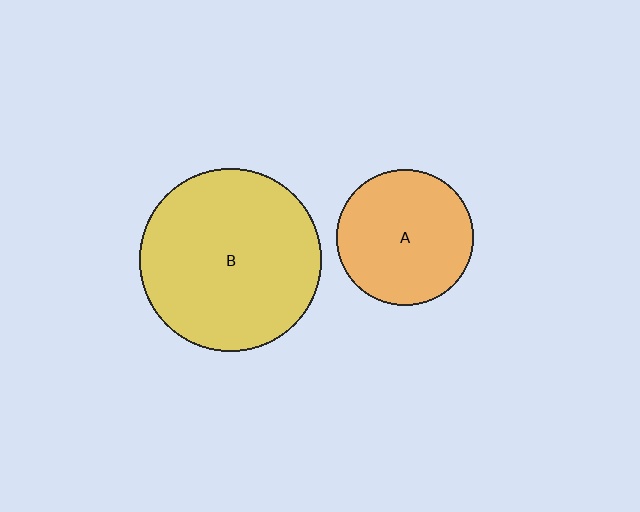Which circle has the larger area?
Circle B (yellow).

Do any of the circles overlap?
No, none of the circles overlap.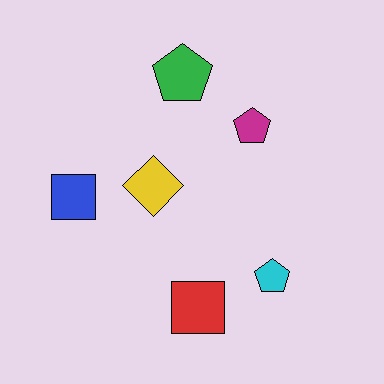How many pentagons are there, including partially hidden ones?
There are 3 pentagons.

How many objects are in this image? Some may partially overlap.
There are 6 objects.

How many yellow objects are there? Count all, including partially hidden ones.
There is 1 yellow object.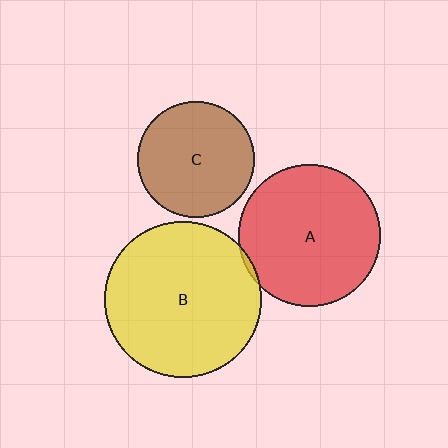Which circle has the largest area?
Circle B (yellow).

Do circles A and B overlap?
Yes.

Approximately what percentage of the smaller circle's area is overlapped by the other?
Approximately 5%.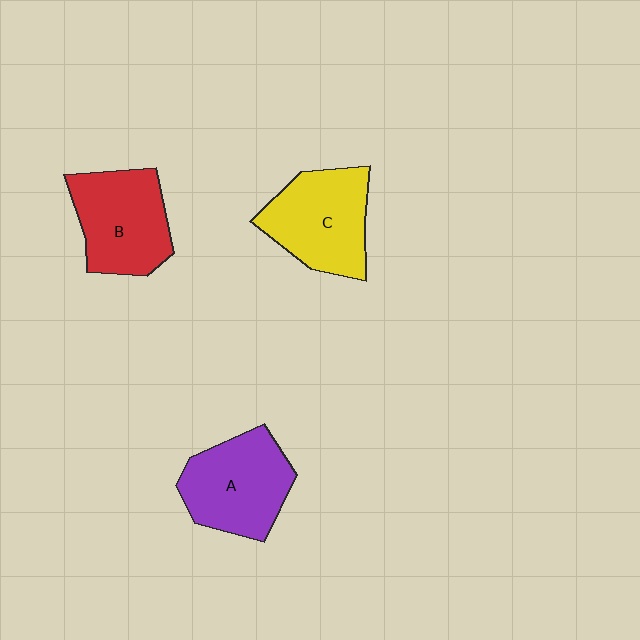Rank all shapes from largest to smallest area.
From largest to smallest: C (yellow), A (purple), B (red).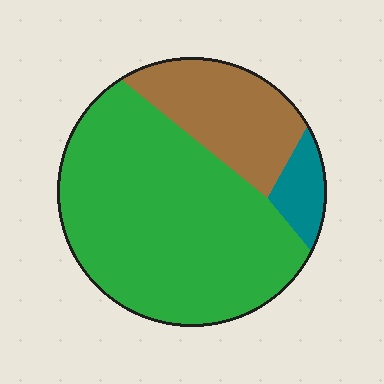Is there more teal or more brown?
Brown.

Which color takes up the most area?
Green, at roughly 70%.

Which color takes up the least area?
Teal, at roughly 5%.